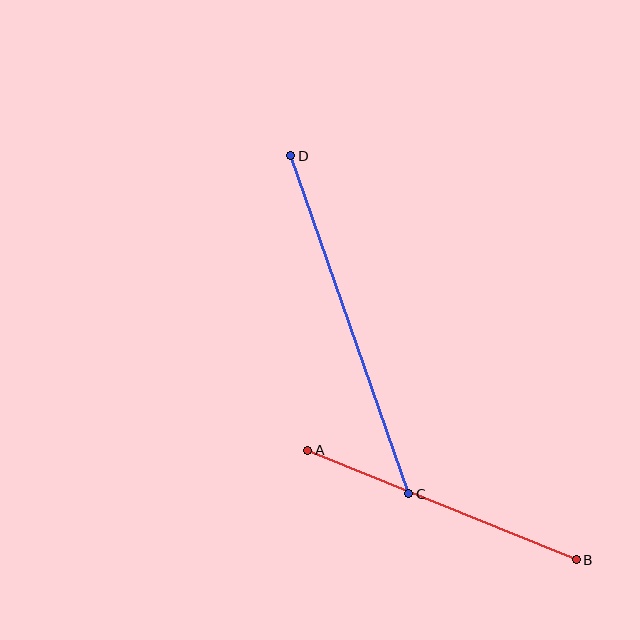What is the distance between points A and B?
The distance is approximately 290 pixels.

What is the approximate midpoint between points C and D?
The midpoint is at approximately (350, 325) pixels.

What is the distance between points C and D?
The distance is approximately 358 pixels.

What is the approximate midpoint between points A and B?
The midpoint is at approximately (442, 505) pixels.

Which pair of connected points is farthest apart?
Points C and D are farthest apart.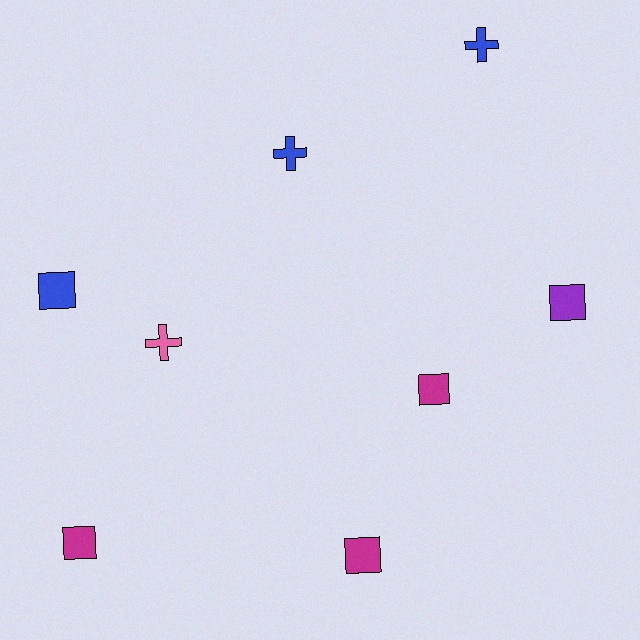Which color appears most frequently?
Blue, with 3 objects.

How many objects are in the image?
There are 8 objects.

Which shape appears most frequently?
Square, with 5 objects.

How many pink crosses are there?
There is 1 pink cross.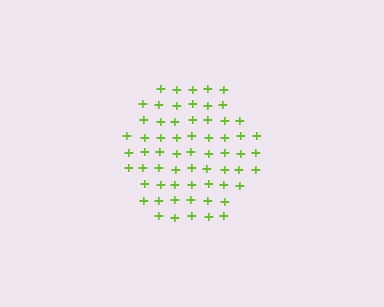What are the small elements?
The small elements are plus signs.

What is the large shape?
The large shape is a hexagon.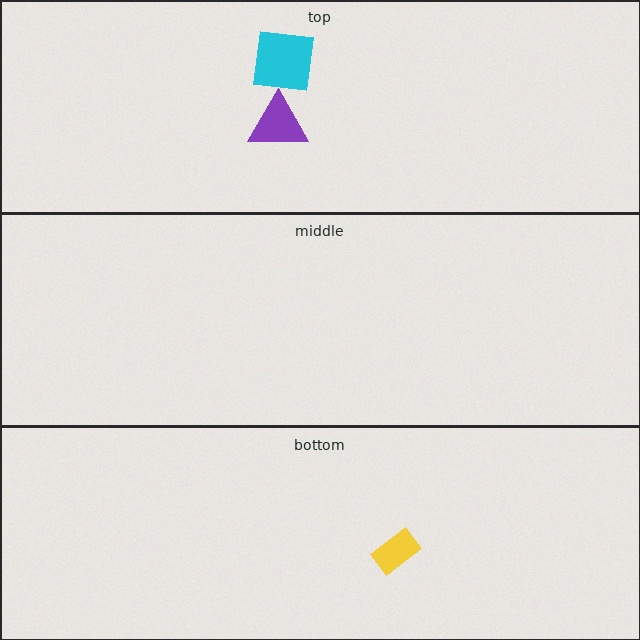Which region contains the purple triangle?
The top region.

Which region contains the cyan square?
The top region.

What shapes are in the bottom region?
The yellow rectangle.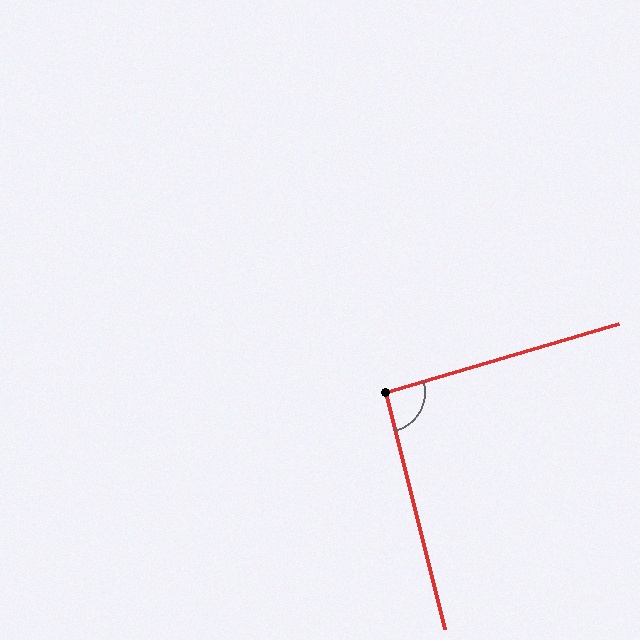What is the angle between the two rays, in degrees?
Approximately 92 degrees.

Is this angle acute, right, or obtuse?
It is approximately a right angle.